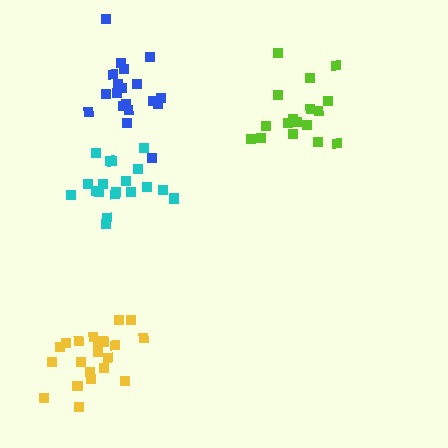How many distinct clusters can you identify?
There are 4 distinct clusters.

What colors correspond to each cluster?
The clusters are colored: blue, yellow, cyan, lime.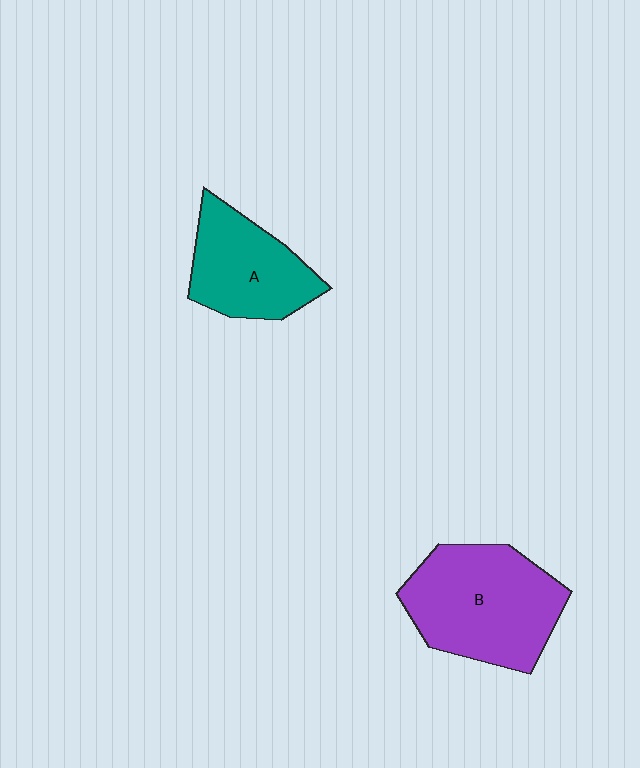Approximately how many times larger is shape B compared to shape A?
Approximately 1.4 times.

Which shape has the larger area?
Shape B (purple).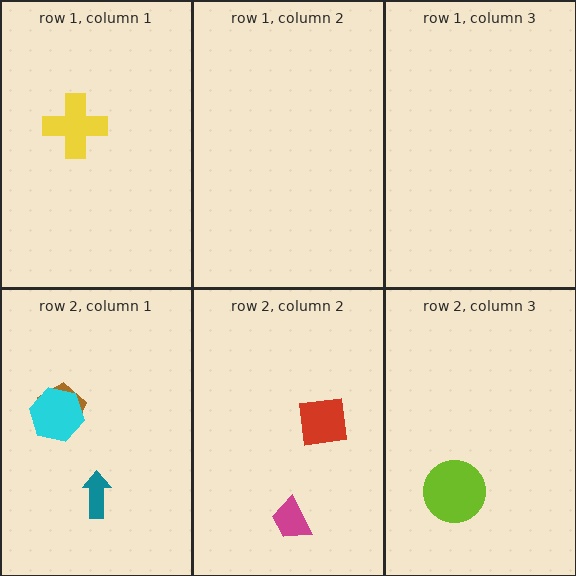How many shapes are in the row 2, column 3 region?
1.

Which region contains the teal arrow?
The row 2, column 1 region.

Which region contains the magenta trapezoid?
The row 2, column 2 region.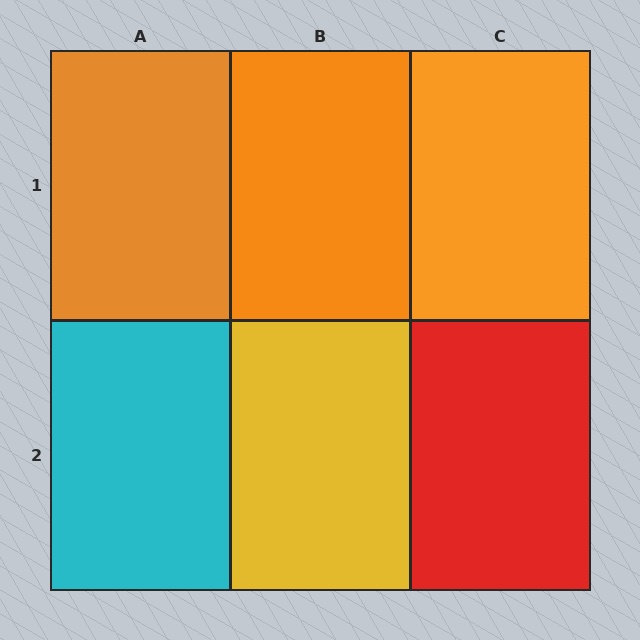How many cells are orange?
3 cells are orange.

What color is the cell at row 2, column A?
Cyan.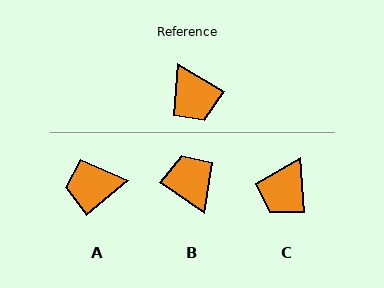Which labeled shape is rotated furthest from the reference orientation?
B, about 176 degrees away.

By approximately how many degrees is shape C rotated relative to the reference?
Approximately 55 degrees clockwise.